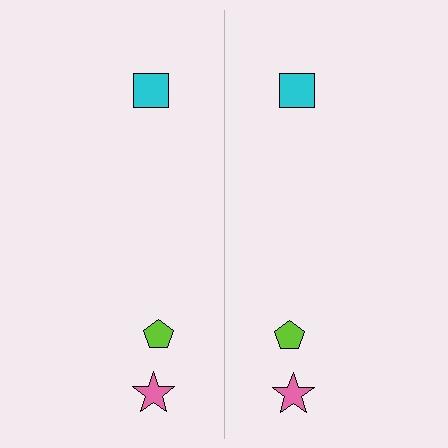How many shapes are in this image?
There are 6 shapes in this image.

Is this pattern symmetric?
Yes, this pattern has bilateral (reflection) symmetry.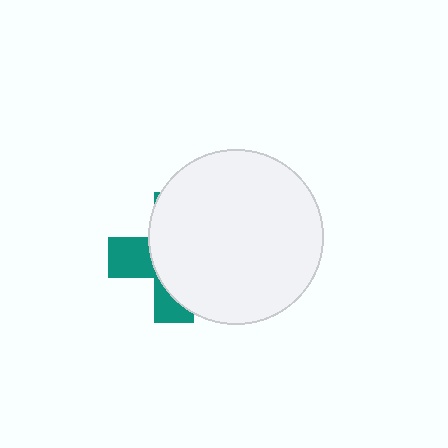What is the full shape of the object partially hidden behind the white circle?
The partially hidden object is a teal cross.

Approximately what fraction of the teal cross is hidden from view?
Roughly 68% of the teal cross is hidden behind the white circle.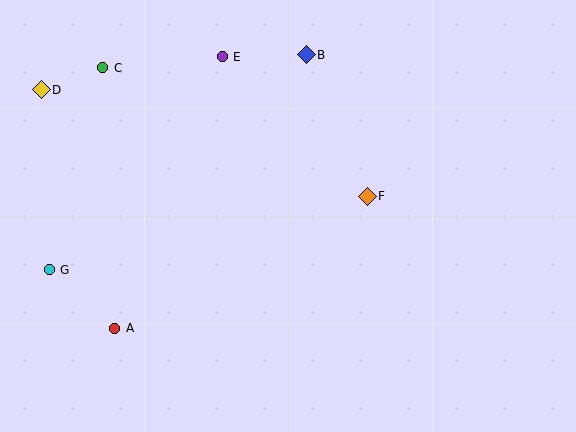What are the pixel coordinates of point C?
Point C is at (103, 68).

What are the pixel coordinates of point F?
Point F is at (367, 196).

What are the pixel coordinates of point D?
Point D is at (41, 90).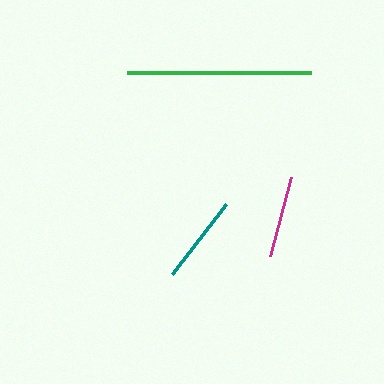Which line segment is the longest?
The green line is the longest at approximately 184 pixels.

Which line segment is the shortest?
The magenta line is the shortest at approximately 81 pixels.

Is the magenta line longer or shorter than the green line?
The green line is longer than the magenta line.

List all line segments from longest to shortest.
From longest to shortest: green, teal, magenta.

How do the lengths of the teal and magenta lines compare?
The teal and magenta lines are approximately the same length.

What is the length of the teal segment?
The teal segment is approximately 89 pixels long.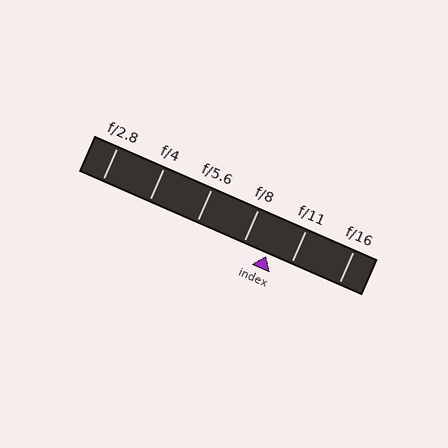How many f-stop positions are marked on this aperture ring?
There are 6 f-stop positions marked.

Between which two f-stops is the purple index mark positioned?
The index mark is between f/8 and f/11.